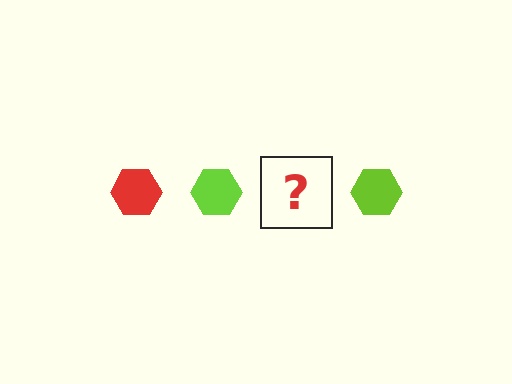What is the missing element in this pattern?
The missing element is a red hexagon.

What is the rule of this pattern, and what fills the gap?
The rule is that the pattern cycles through red, lime hexagons. The gap should be filled with a red hexagon.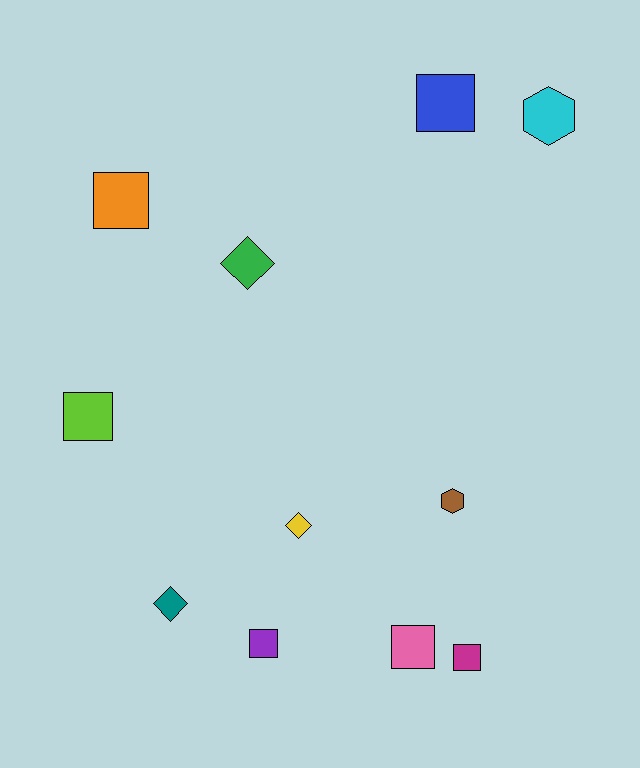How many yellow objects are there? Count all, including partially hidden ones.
There is 1 yellow object.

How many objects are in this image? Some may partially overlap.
There are 11 objects.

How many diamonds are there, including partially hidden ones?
There are 3 diamonds.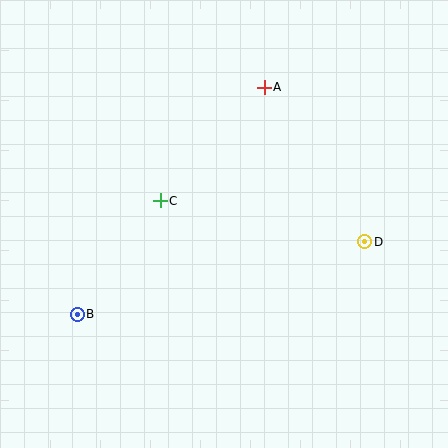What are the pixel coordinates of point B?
Point B is at (77, 314).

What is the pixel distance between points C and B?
The distance between C and B is 141 pixels.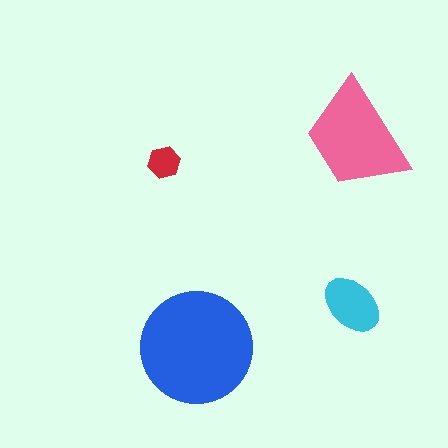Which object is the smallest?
The red hexagon.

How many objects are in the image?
There are 4 objects in the image.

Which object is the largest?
The blue circle.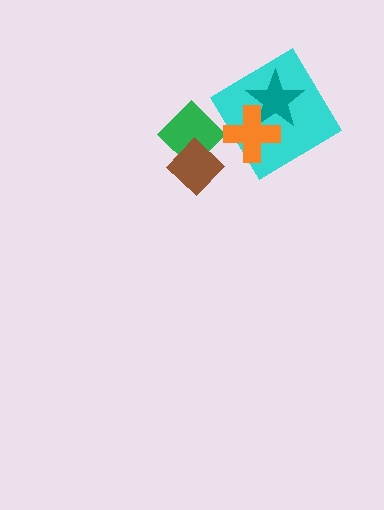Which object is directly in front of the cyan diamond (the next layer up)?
The teal star is directly in front of the cyan diamond.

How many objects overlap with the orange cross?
2 objects overlap with the orange cross.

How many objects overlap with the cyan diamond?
2 objects overlap with the cyan diamond.